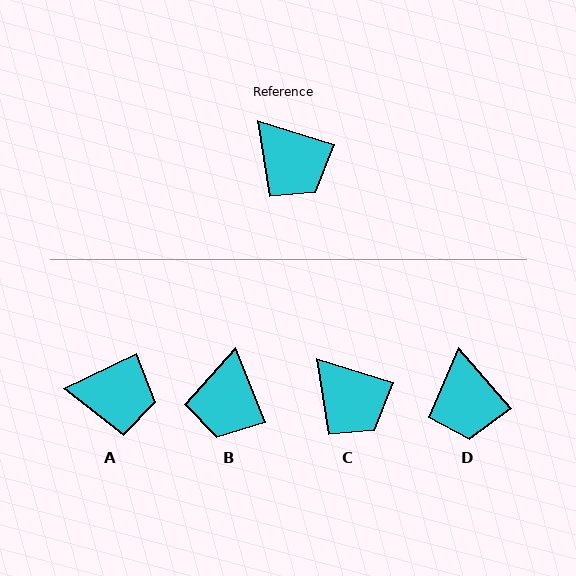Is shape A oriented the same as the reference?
No, it is off by about 42 degrees.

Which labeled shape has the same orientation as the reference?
C.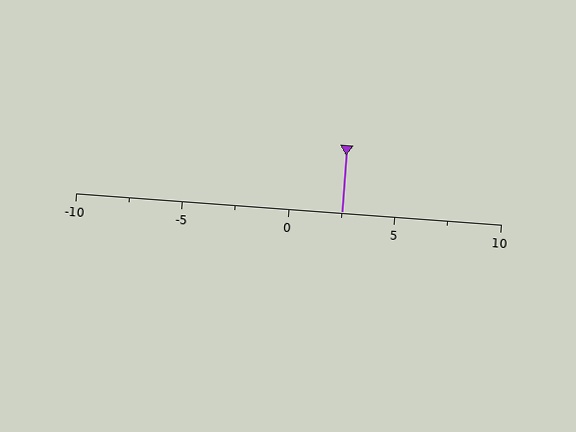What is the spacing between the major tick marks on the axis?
The major ticks are spaced 5 apart.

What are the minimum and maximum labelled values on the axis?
The axis runs from -10 to 10.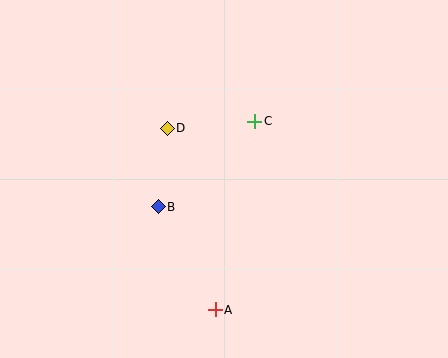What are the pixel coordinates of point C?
Point C is at (255, 121).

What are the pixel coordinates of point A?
Point A is at (215, 310).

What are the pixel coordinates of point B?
Point B is at (158, 207).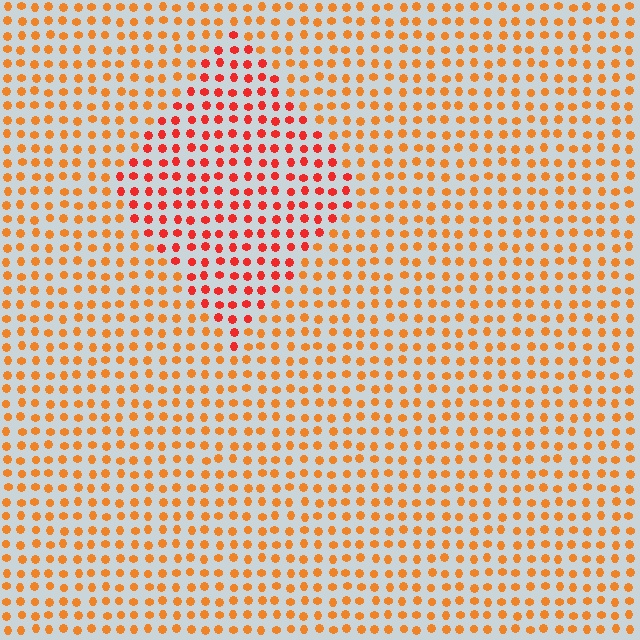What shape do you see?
I see a diamond.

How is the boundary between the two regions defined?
The boundary is defined purely by a slight shift in hue (about 28 degrees). Spacing, size, and orientation are identical on both sides.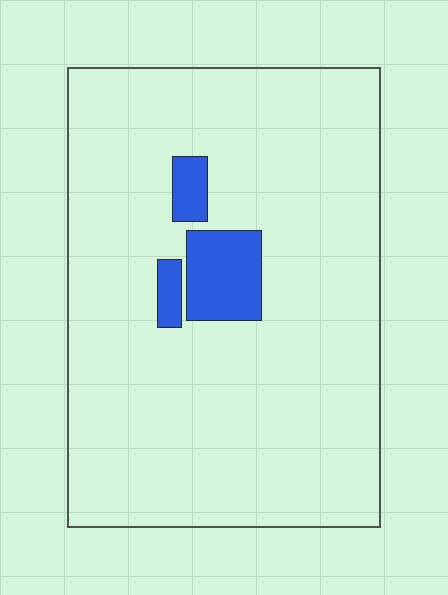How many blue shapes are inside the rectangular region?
3.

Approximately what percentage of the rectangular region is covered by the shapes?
Approximately 10%.